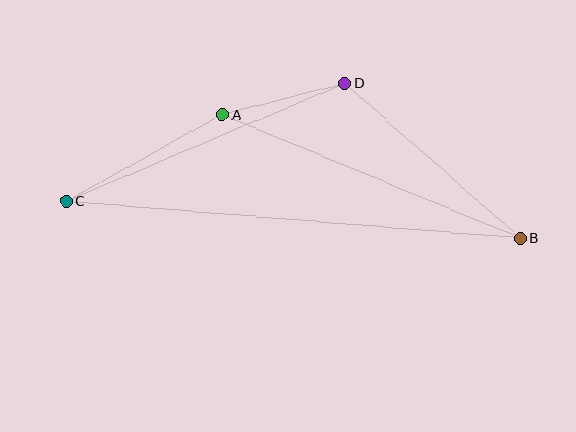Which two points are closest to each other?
Points A and D are closest to each other.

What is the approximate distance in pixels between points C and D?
The distance between C and D is approximately 302 pixels.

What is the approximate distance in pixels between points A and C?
The distance between A and C is approximately 178 pixels.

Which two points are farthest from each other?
Points B and C are farthest from each other.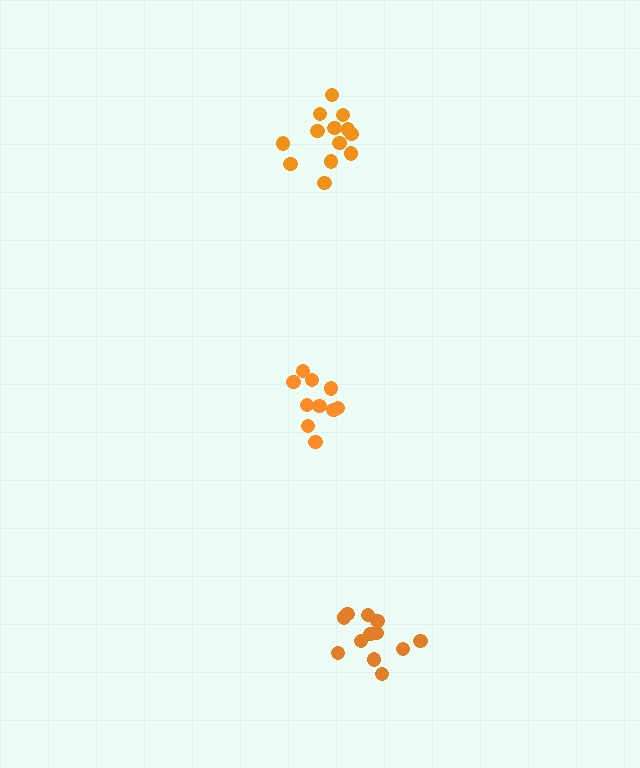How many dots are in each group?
Group 1: 10 dots, Group 2: 12 dots, Group 3: 13 dots (35 total).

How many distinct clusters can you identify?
There are 3 distinct clusters.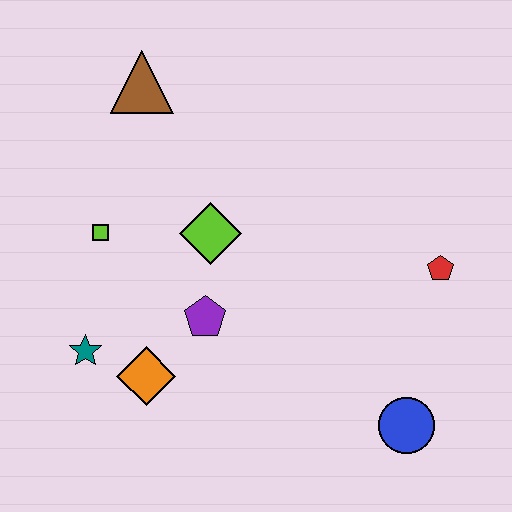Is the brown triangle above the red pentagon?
Yes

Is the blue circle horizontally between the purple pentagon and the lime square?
No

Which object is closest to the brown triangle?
The lime square is closest to the brown triangle.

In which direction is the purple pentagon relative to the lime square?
The purple pentagon is to the right of the lime square.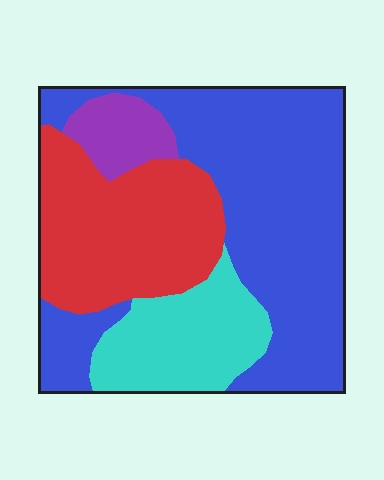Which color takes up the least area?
Purple, at roughly 5%.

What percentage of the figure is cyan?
Cyan covers 17% of the figure.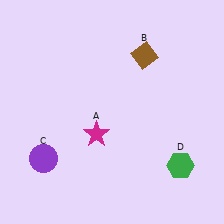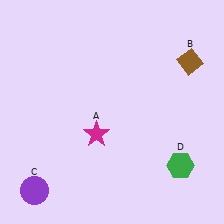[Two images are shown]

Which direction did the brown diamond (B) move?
The brown diamond (B) moved right.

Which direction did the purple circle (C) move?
The purple circle (C) moved down.